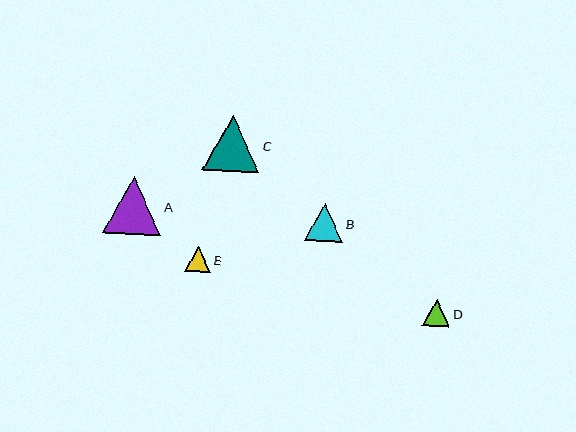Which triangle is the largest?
Triangle A is the largest with a size of approximately 58 pixels.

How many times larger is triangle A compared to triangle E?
Triangle A is approximately 2.3 times the size of triangle E.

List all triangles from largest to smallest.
From largest to smallest: A, C, B, D, E.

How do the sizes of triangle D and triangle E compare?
Triangle D and triangle E are approximately the same size.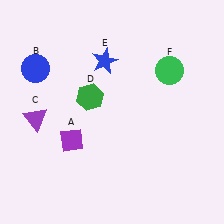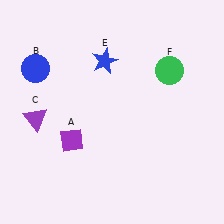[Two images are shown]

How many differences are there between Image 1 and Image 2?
There is 1 difference between the two images.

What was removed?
The green hexagon (D) was removed in Image 2.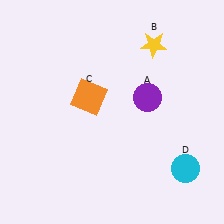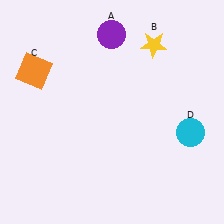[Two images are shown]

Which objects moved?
The objects that moved are: the purple circle (A), the orange square (C), the cyan circle (D).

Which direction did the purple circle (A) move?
The purple circle (A) moved up.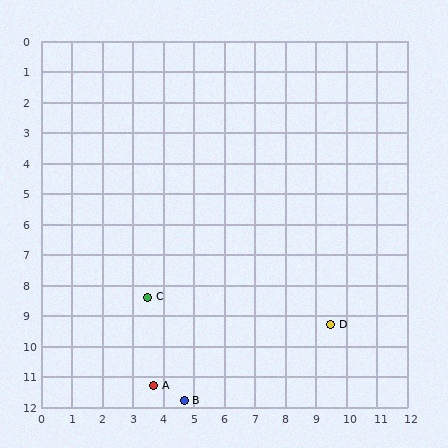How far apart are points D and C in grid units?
Points D and C are about 6.1 grid units apart.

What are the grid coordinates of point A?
Point A is at approximately (3.7, 11.3).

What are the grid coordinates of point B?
Point B is at approximately (4.7, 11.8).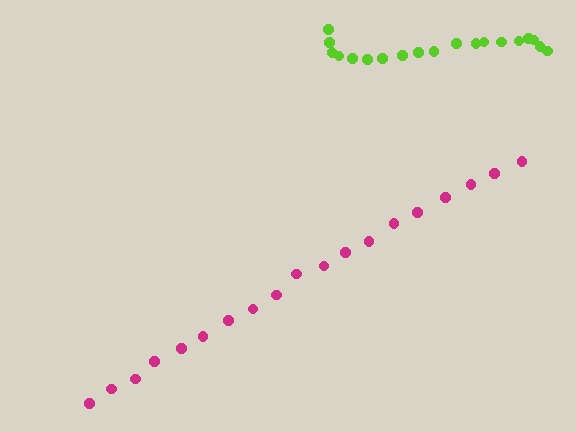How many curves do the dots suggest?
There are 2 distinct paths.